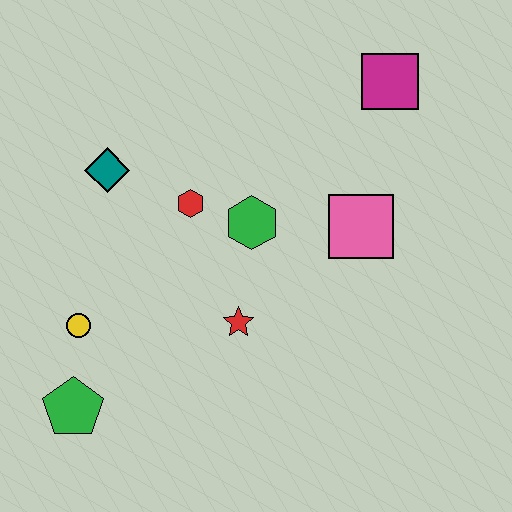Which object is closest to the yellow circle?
The green pentagon is closest to the yellow circle.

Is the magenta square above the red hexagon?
Yes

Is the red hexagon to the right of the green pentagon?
Yes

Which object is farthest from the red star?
The magenta square is farthest from the red star.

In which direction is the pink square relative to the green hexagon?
The pink square is to the right of the green hexagon.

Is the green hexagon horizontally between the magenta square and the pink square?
No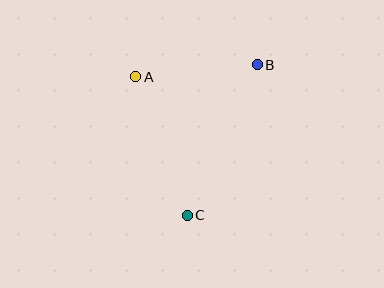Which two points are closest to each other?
Points A and B are closest to each other.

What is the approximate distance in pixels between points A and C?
The distance between A and C is approximately 148 pixels.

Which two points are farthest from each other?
Points B and C are farthest from each other.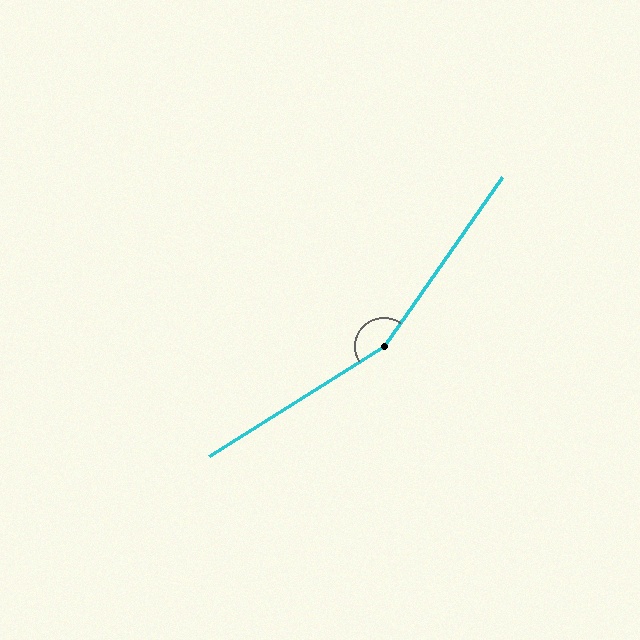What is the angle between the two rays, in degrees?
Approximately 157 degrees.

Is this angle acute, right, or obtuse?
It is obtuse.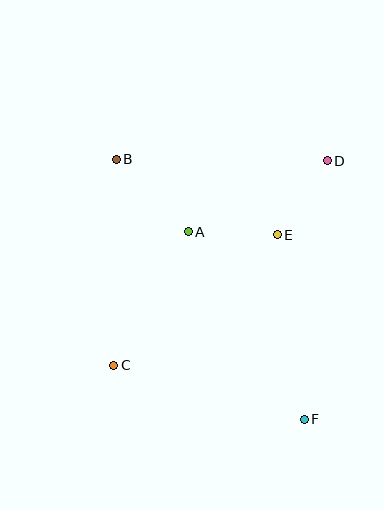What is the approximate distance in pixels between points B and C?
The distance between B and C is approximately 206 pixels.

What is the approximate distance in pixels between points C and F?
The distance between C and F is approximately 198 pixels.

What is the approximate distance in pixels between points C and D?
The distance between C and D is approximately 296 pixels.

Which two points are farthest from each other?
Points B and F are farthest from each other.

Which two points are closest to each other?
Points A and E are closest to each other.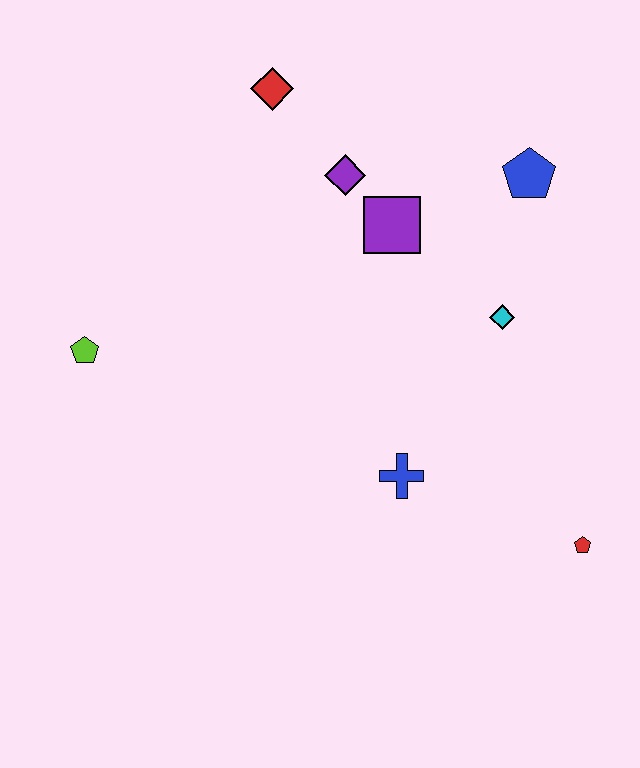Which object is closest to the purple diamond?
The purple square is closest to the purple diamond.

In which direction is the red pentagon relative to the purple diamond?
The red pentagon is below the purple diamond.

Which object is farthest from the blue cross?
The red diamond is farthest from the blue cross.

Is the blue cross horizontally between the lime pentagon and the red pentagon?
Yes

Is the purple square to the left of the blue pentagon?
Yes